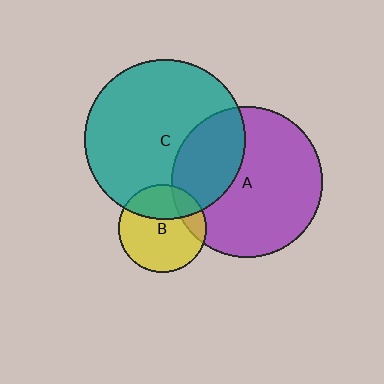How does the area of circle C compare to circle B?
Approximately 3.3 times.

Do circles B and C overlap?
Yes.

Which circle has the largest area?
Circle C (teal).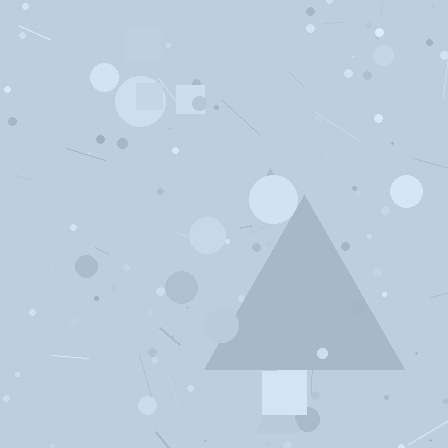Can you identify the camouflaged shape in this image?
The camouflaged shape is a triangle.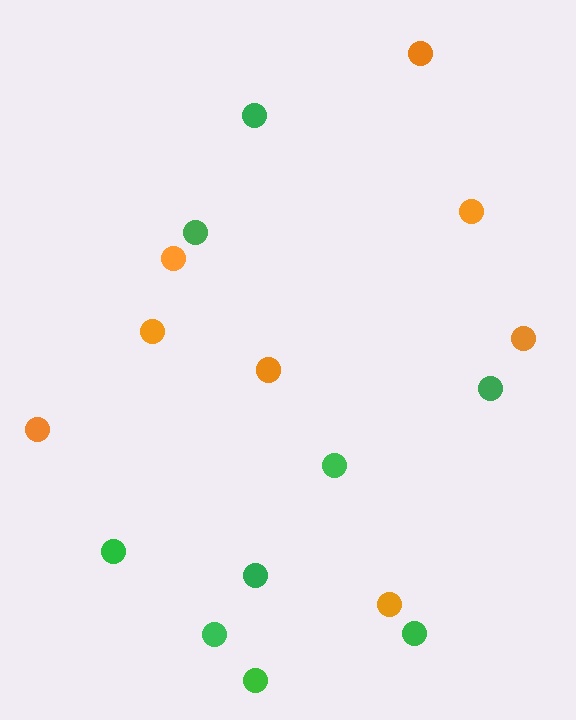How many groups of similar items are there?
There are 2 groups: one group of orange circles (8) and one group of green circles (9).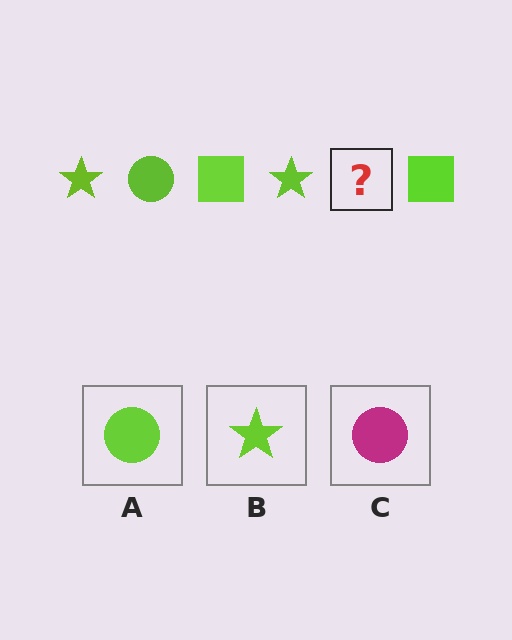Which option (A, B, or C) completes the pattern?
A.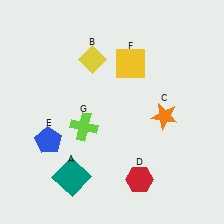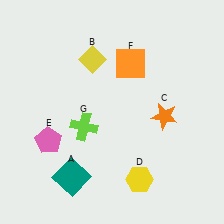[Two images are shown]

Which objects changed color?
D changed from red to yellow. E changed from blue to pink. F changed from yellow to orange.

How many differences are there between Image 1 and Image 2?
There are 3 differences between the two images.